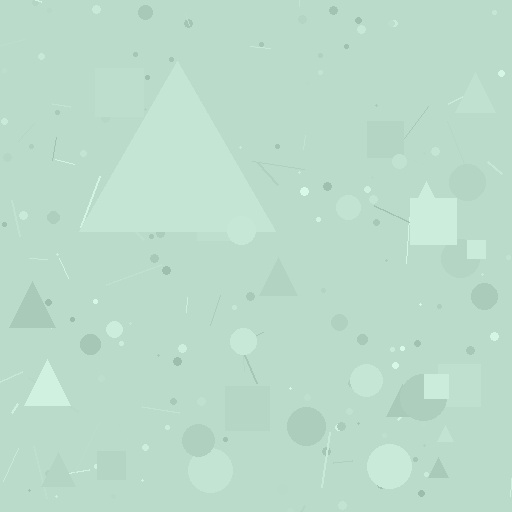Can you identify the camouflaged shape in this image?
The camouflaged shape is a triangle.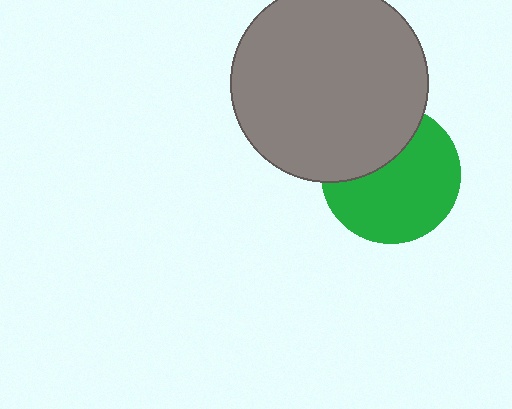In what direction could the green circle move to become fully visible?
The green circle could move down. That would shift it out from behind the gray circle entirely.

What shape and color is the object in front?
The object in front is a gray circle.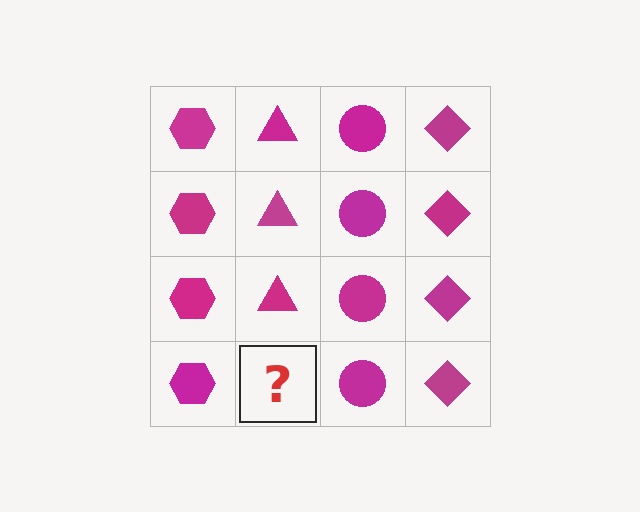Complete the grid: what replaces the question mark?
The question mark should be replaced with a magenta triangle.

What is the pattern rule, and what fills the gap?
The rule is that each column has a consistent shape. The gap should be filled with a magenta triangle.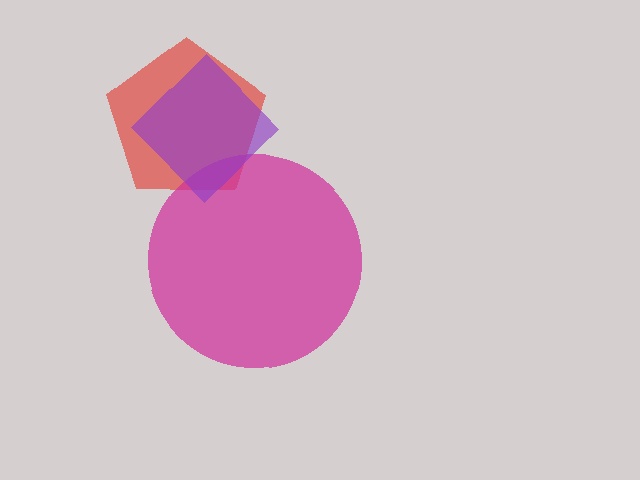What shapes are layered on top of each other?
The layered shapes are: a red pentagon, a magenta circle, a purple diamond.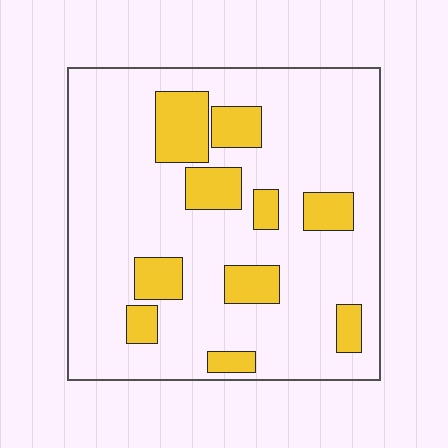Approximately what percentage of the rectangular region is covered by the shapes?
Approximately 20%.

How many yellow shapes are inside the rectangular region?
10.